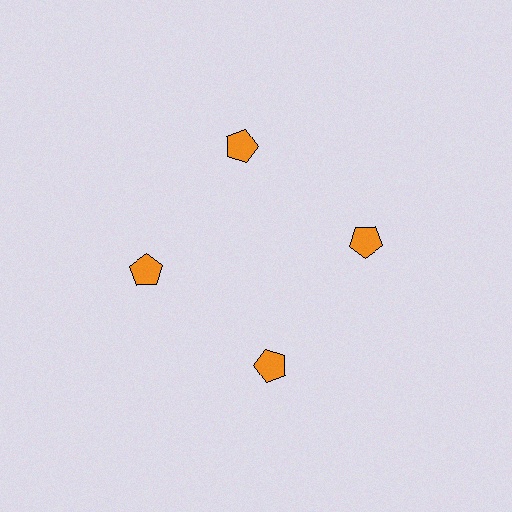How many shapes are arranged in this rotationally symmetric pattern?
There are 4 shapes, arranged in 4 groups of 1.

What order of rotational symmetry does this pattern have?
This pattern has 4-fold rotational symmetry.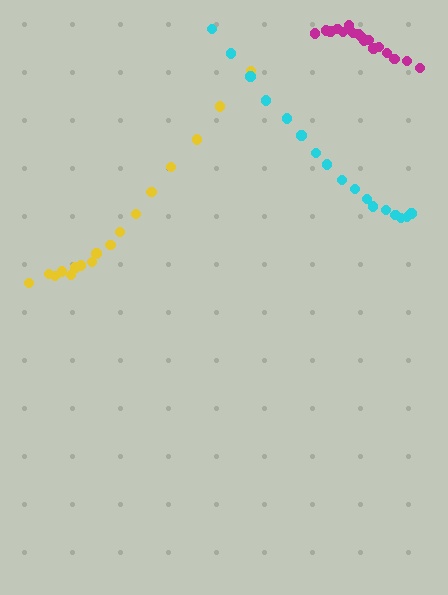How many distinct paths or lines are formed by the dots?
There are 3 distinct paths.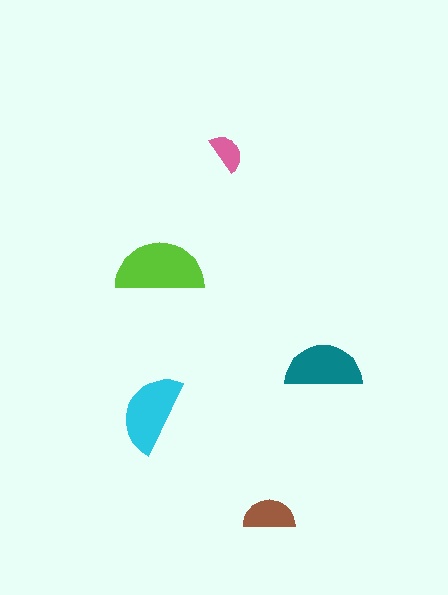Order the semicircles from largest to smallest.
the lime one, the cyan one, the teal one, the brown one, the pink one.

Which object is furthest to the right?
The teal semicircle is rightmost.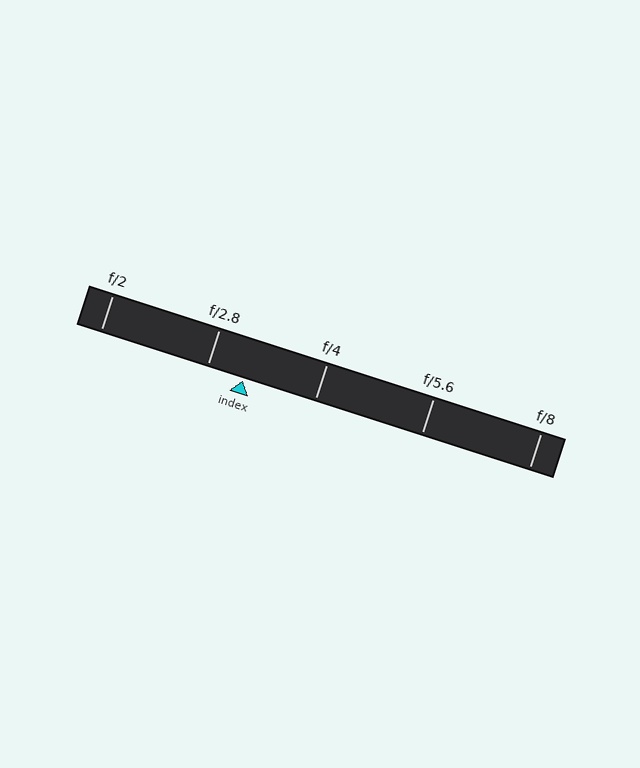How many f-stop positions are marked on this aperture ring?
There are 5 f-stop positions marked.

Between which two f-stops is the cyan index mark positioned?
The index mark is between f/2.8 and f/4.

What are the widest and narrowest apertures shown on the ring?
The widest aperture shown is f/2 and the narrowest is f/8.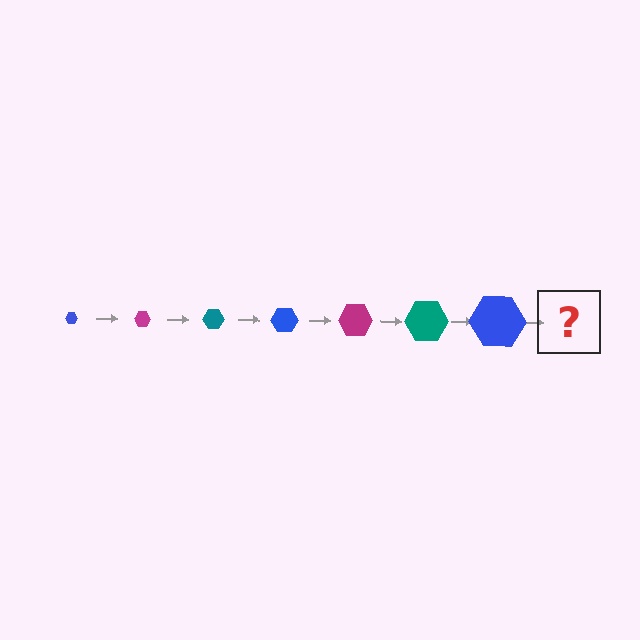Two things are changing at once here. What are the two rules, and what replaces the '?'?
The two rules are that the hexagon grows larger each step and the color cycles through blue, magenta, and teal. The '?' should be a magenta hexagon, larger than the previous one.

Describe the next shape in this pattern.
It should be a magenta hexagon, larger than the previous one.